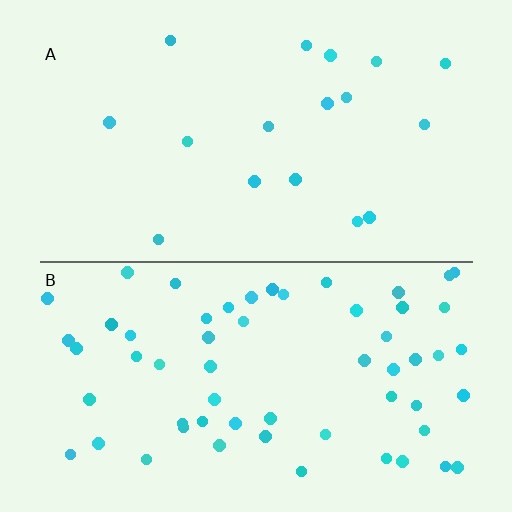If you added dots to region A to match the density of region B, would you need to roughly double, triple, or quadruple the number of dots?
Approximately triple.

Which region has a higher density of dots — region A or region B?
B (the bottom).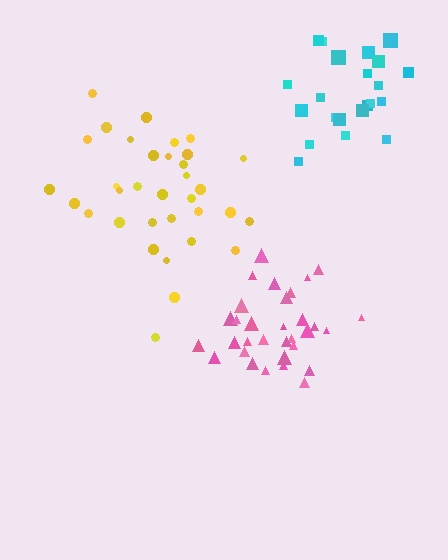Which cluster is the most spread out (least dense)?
Yellow.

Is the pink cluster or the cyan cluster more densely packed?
Pink.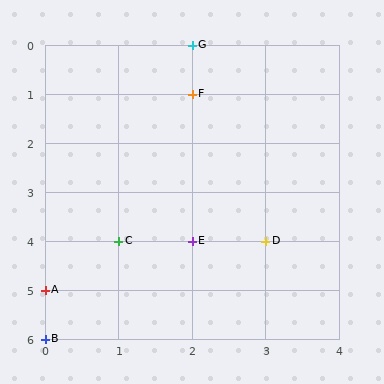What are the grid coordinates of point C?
Point C is at grid coordinates (1, 4).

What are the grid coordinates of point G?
Point G is at grid coordinates (2, 0).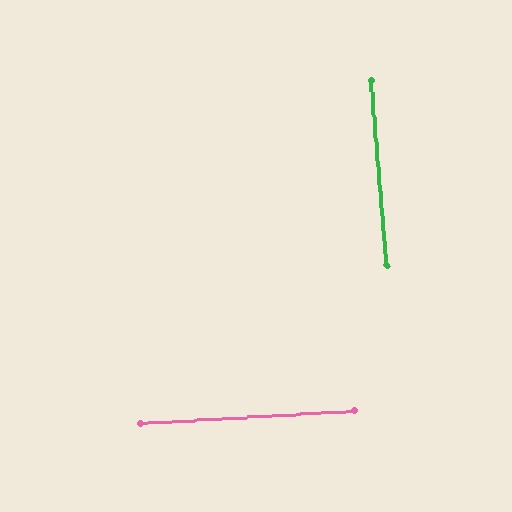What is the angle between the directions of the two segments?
Approximately 88 degrees.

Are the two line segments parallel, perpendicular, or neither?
Perpendicular — they meet at approximately 88°.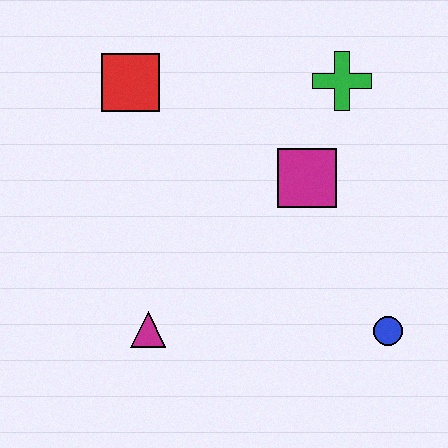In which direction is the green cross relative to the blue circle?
The green cross is above the blue circle.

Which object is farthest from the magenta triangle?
The green cross is farthest from the magenta triangle.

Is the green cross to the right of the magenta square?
Yes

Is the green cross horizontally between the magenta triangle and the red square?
No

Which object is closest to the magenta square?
The green cross is closest to the magenta square.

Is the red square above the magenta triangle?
Yes